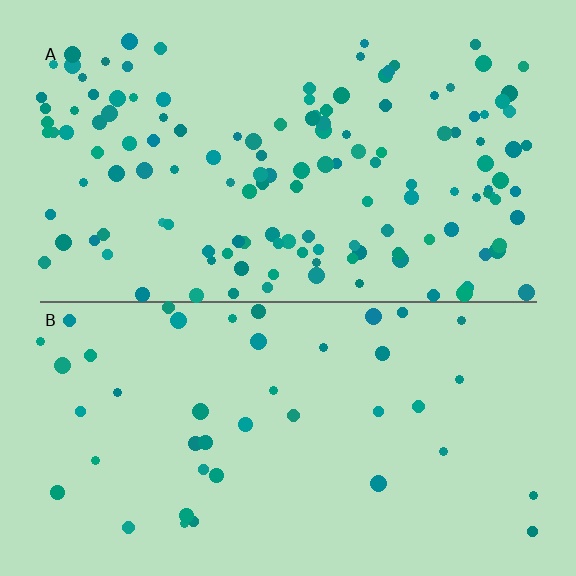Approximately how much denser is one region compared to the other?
Approximately 3.3× — region A over region B.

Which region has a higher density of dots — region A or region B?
A (the top).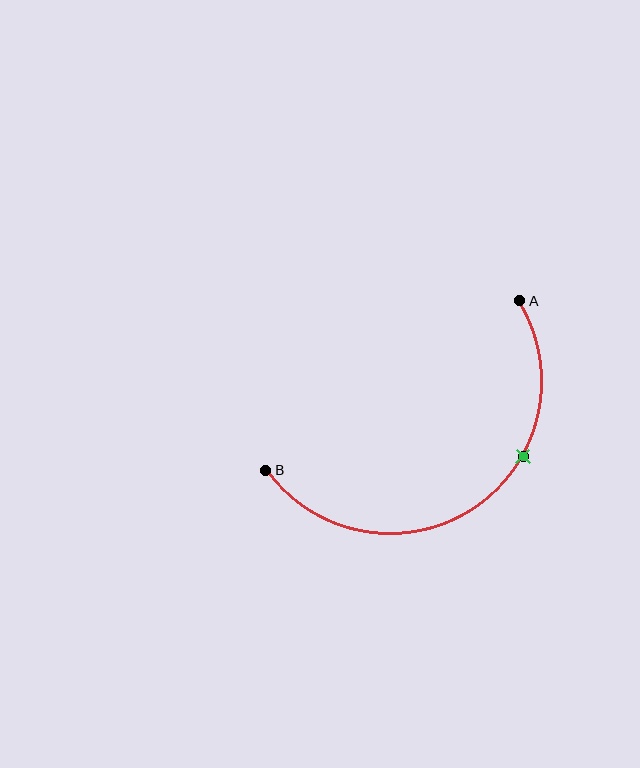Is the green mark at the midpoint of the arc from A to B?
No. The green mark lies on the arc but is closer to endpoint A. The arc midpoint would be at the point on the curve equidistant along the arc from both A and B.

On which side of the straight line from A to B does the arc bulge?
The arc bulges below and to the right of the straight line connecting A and B.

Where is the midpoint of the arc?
The arc midpoint is the point on the curve farthest from the straight line joining A and B. It sits below and to the right of that line.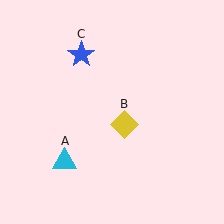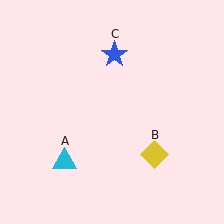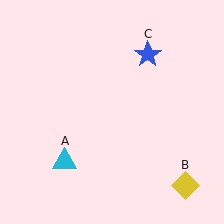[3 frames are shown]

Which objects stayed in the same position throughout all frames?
Cyan triangle (object A) remained stationary.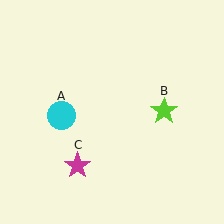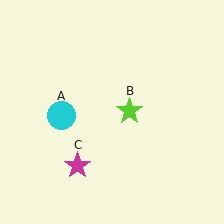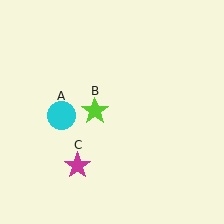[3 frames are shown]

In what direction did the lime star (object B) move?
The lime star (object B) moved left.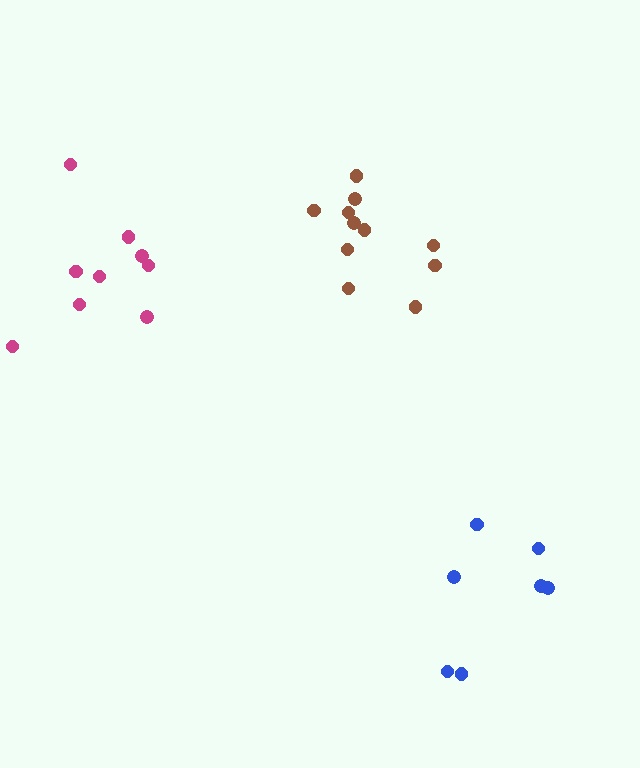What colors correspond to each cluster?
The clusters are colored: magenta, blue, brown.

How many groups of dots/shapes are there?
There are 3 groups.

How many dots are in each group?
Group 1: 9 dots, Group 2: 7 dots, Group 3: 11 dots (27 total).